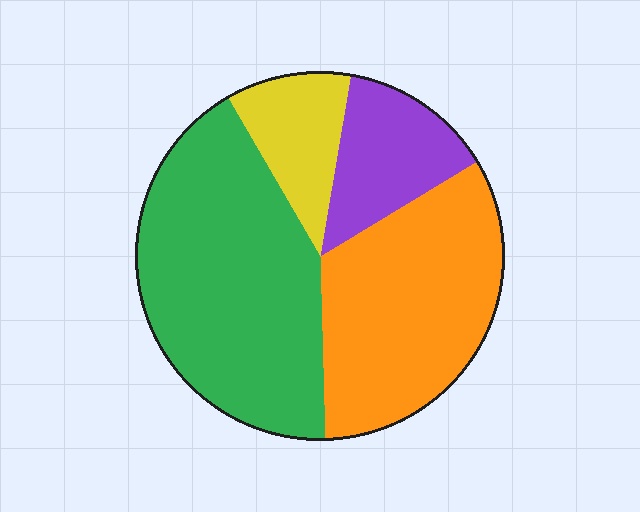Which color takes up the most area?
Green, at roughly 40%.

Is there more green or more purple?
Green.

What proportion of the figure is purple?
Purple takes up about one eighth (1/8) of the figure.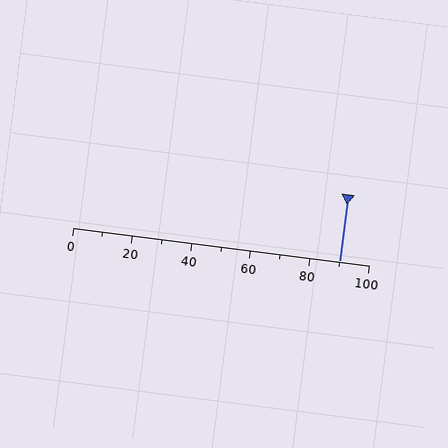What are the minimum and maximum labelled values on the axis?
The axis runs from 0 to 100.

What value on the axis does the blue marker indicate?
The marker indicates approximately 90.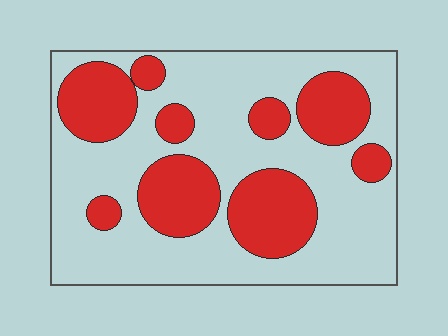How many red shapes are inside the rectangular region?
9.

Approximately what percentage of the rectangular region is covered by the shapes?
Approximately 35%.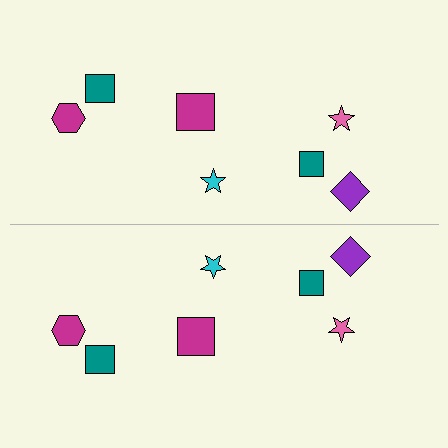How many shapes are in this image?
There are 14 shapes in this image.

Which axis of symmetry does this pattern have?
The pattern has a horizontal axis of symmetry running through the center of the image.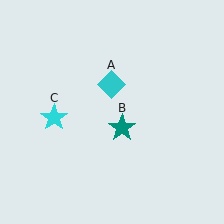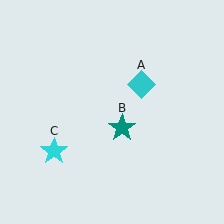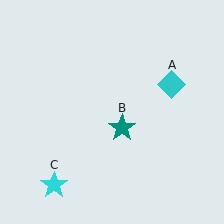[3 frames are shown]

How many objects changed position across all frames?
2 objects changed position: cyan diamond (object A), cyan star (object C).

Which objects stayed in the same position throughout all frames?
Teal star (object B) remained stationary.